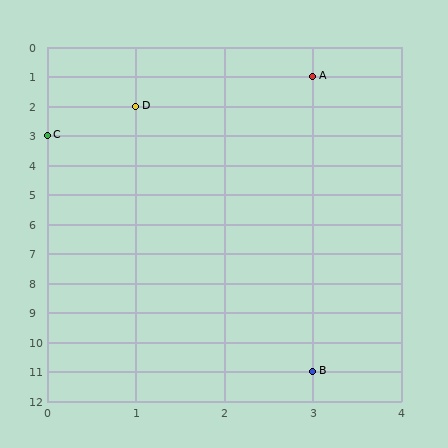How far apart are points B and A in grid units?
Points B and A are 10 rows apart.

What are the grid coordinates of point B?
Point B is at grid coordinates (3, 11).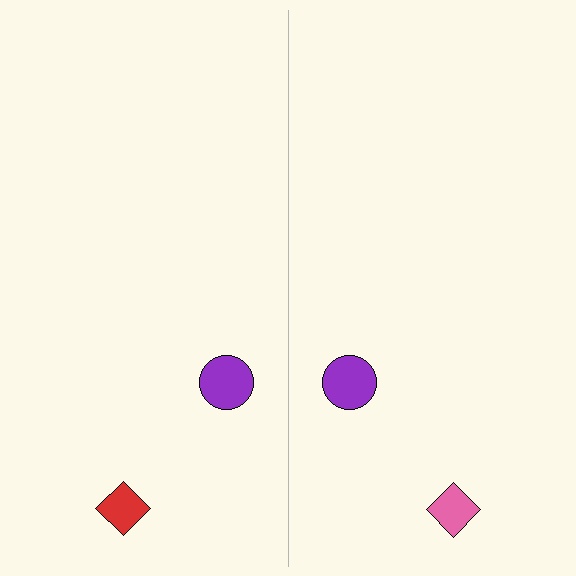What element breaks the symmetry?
The pink diamond on the right side breaks the symmetry — its mirror counterpart is red.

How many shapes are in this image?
There are 4 shapes in this image.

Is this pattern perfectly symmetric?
No, the pattern is not perfectly symmetric. The pink diamond on the right side breaks the symmetry — its mirror counterpart is red.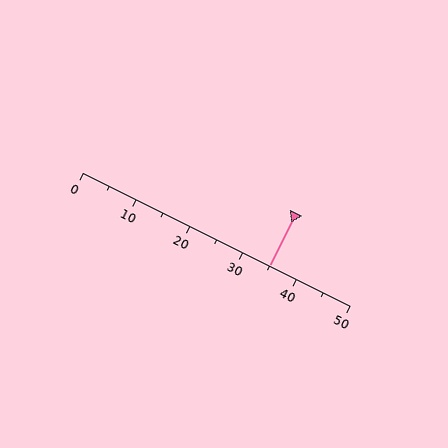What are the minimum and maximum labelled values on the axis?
The axis runs from 0 to 50.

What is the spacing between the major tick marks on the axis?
The major ticks are spaced 10 apart.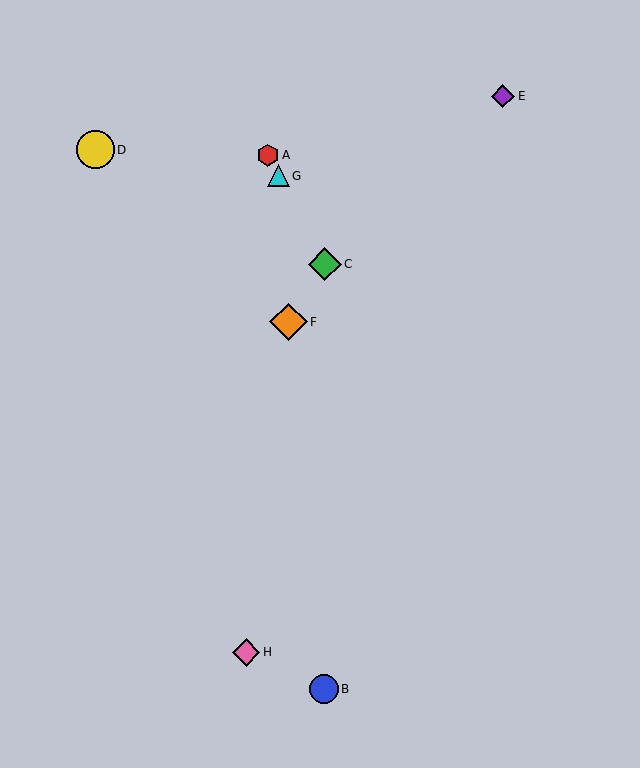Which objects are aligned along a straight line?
Objects A, C, G are aligned along a straight line.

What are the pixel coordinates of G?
Object G is at (279, 176).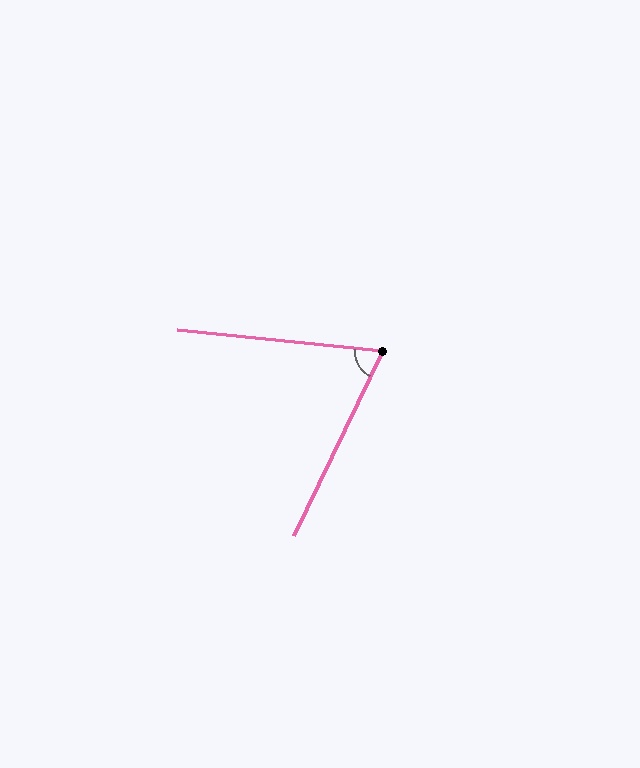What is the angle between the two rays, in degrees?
Approximately 70 degrees.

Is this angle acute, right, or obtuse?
It is acute.